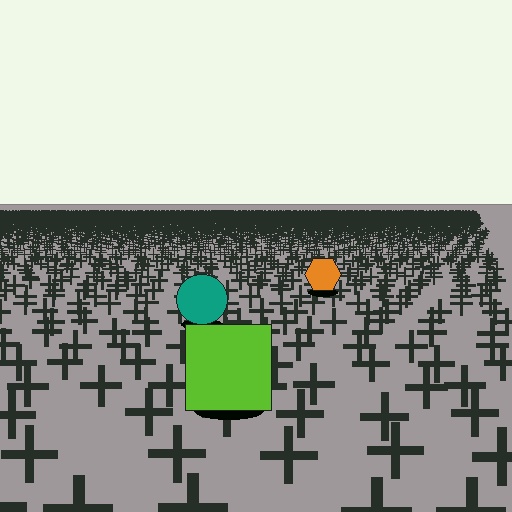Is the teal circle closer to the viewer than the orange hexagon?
Yes. The teal circle is closer — you can tell from the texture gradient: the ground texture is coarser near it.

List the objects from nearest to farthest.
From nearest to farthest: the lime square, the teal circle, the orange hexagon.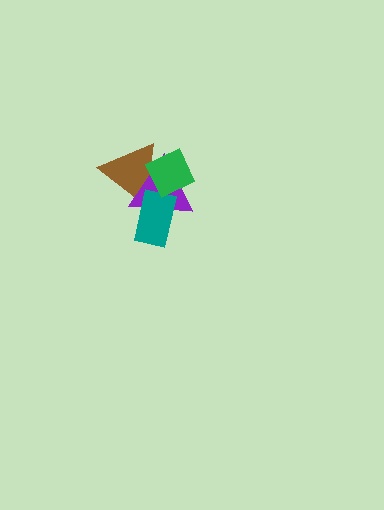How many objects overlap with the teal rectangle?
2 objects overlap with the teal rectangle.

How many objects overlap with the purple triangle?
3 objects overlap with the purple triangle.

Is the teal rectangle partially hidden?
No, no other shape covers it.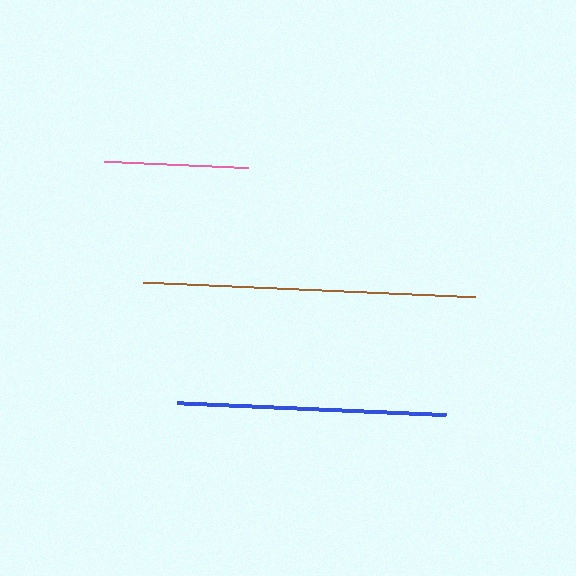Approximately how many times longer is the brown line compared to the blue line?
The brown line is approximately 1.2 times the length of the blue line.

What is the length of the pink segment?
The pink segment is approximately 143 pixels long.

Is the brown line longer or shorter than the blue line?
The brown line is longer than the blue line.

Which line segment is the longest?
The brown line is the longest at approximately 332 pixels.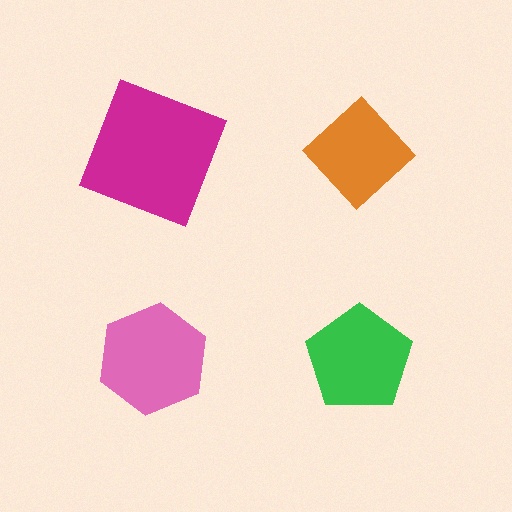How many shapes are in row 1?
2 shapes.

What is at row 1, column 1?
A magenta square.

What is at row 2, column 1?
A pink hexagon.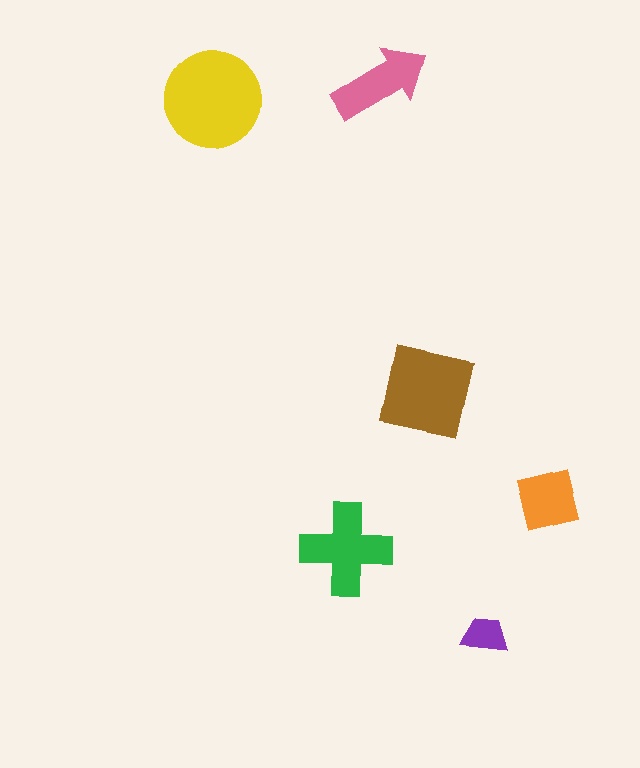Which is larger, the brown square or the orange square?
The brown square.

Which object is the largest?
The yellow circle.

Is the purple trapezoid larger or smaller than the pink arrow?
Smaller.